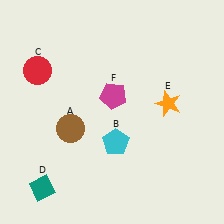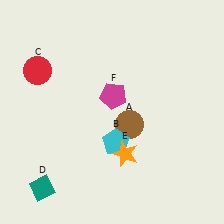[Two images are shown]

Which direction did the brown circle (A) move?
The brown circle (A) moved right.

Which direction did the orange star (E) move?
The orange star (E) moved down.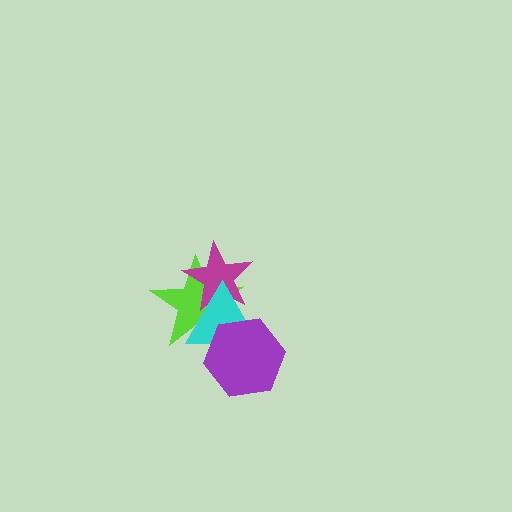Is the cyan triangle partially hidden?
Yes, it is partially covered by another shape.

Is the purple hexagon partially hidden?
No, no other shape covers it.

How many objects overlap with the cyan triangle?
3 objects overlap with the cyan triangle.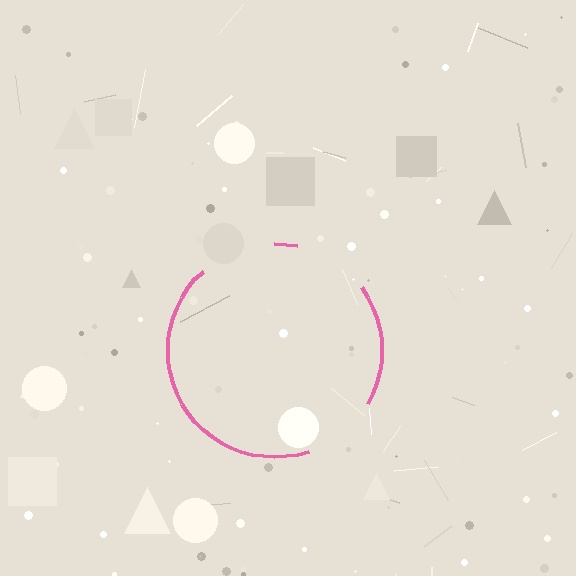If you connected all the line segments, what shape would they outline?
They would outline a circle.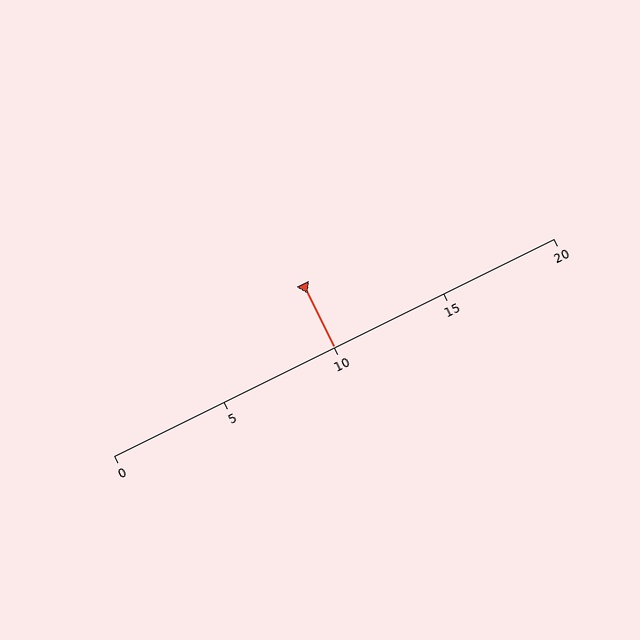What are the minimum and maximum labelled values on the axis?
The axis runs from 0 to 20.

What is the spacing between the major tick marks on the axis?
The major ticks are spaced 5 apart.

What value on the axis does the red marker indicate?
The marker indicates approximately 10.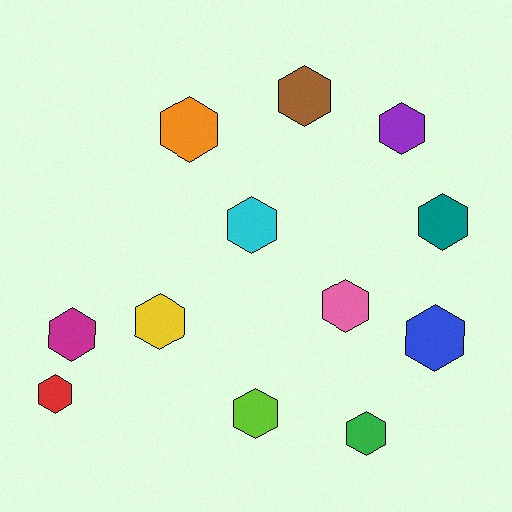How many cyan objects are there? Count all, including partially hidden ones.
There is 1 cyan object.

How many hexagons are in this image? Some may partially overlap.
There are 12 hexagons.